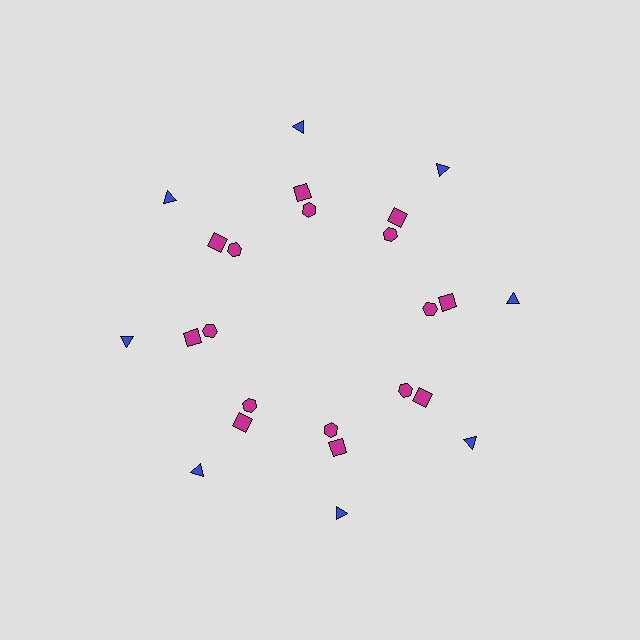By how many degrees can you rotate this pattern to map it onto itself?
The pattern maps onto itself every 45 degrees of rotation.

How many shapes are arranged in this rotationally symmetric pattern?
There are 24 shapes, arranged in 8 groups of 3.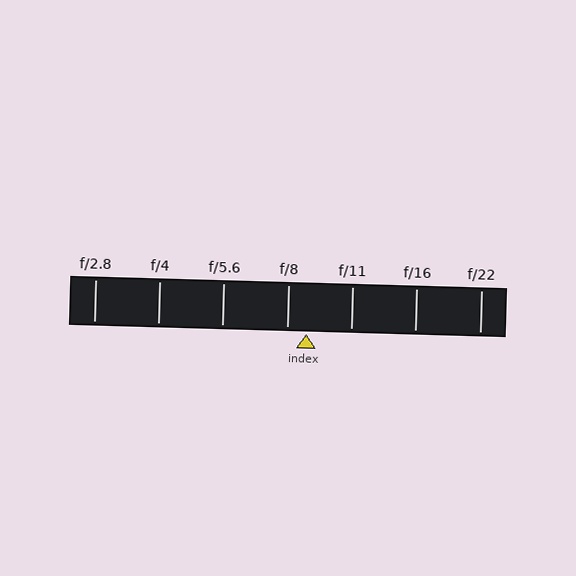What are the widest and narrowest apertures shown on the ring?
The widest aperture shown is f/2.8 and the narrowest is f/22.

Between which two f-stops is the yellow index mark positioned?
The index mark is between f/8 and f/11.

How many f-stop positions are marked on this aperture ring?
There are 7 f-stop positions marked.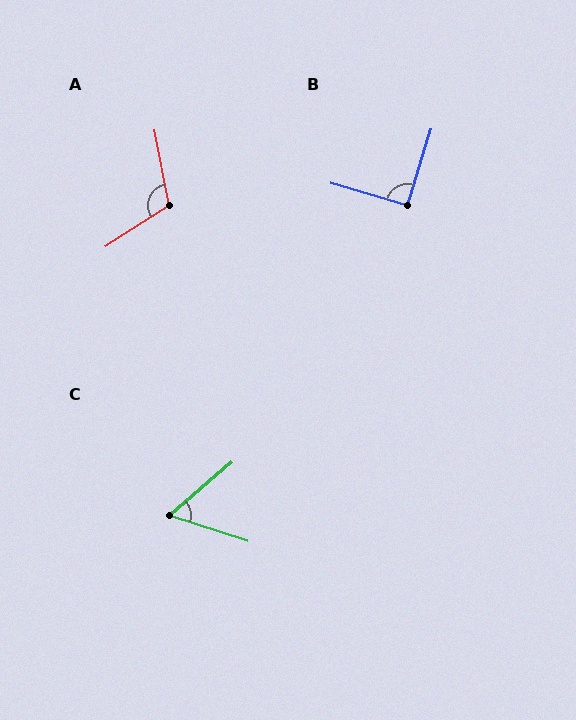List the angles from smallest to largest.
C (58°), B (91°), A (111°).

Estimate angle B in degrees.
Approximately 91 degrees.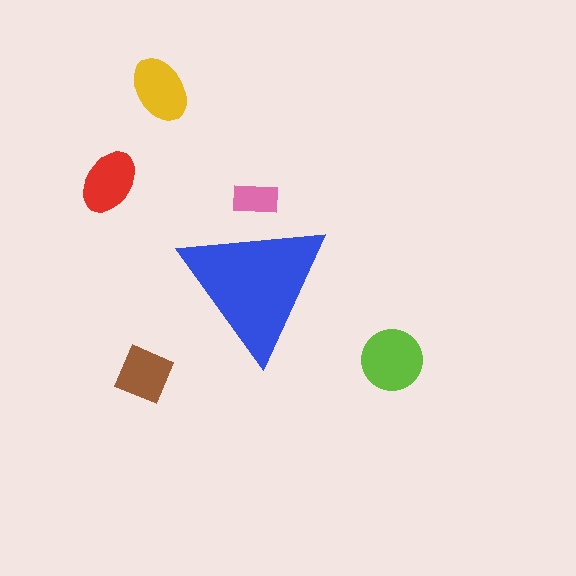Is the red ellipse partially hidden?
No, the red ellipse is fully visible.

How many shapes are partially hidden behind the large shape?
1 shape is partially hidden.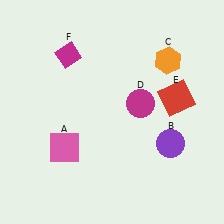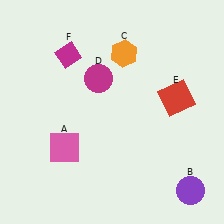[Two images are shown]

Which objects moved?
The objects that moved are: the purple circle (B), the orange hexagon (C), the magenta circle (D).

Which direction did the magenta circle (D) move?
The magenta circle (D) moved left.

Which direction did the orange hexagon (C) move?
The orange hexagon (C) moved left.